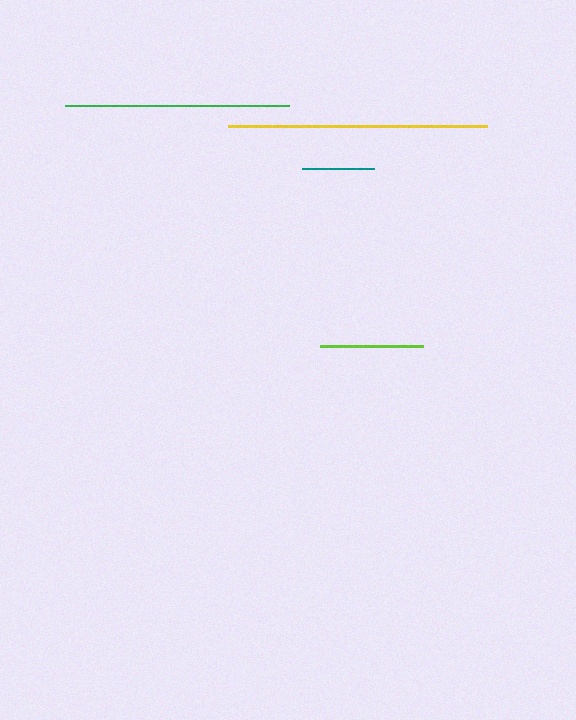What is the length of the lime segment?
The lime segment is approximately 103 pixels long.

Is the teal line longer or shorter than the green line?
The green line is longer than the teal line.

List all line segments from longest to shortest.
From longest to shortest: yellow, green, lime, teal.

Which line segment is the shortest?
The teal line is the shortest at approximately 72 pixels.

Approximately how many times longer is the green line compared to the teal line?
The green line is approximately 3.1 times the length of the teal line.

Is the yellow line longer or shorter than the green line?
The yellow line is longer than the green line.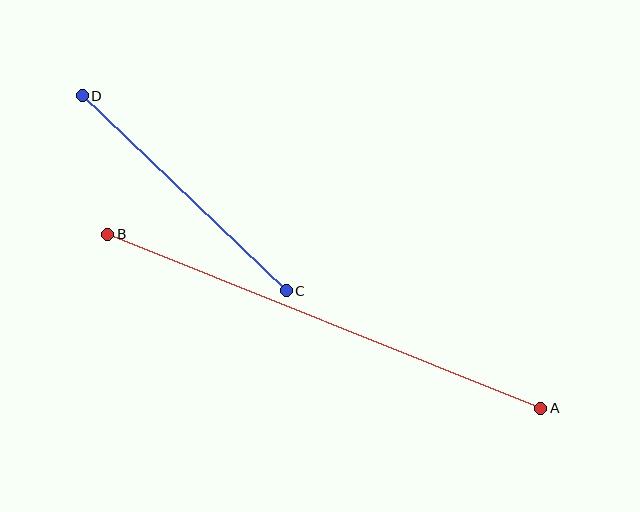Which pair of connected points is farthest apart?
Points A and B are farthest apart.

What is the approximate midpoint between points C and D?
The midpoint is at approximately (184, 193) pixels.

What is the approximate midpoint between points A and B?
The midpoint is at approximately (324, 321) pixels.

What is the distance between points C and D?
The distance is approximately 282 pixels.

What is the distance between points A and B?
The distance is approximately 467 pixels.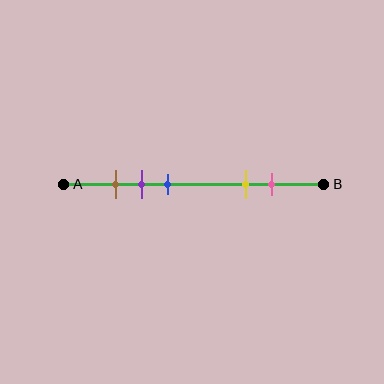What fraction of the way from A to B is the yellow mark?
The yellow mark is approximately 70% (0.7) of the way from A to B.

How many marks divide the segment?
There are 5 marks dividing the segment.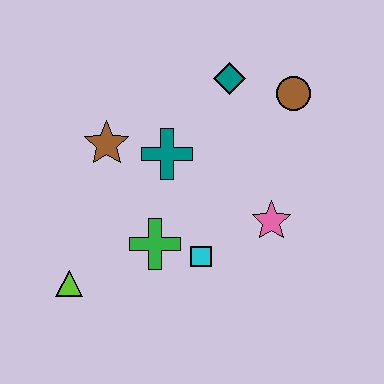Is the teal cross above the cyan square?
Yes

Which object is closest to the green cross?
The cyan square is closest to the green cross.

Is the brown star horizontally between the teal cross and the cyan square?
No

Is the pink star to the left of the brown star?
No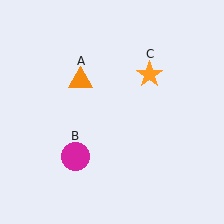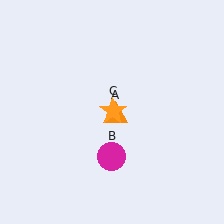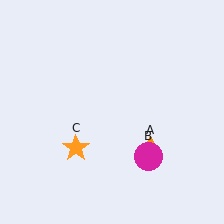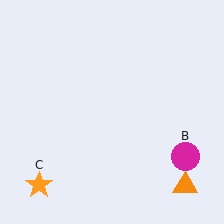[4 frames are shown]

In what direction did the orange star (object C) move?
The orange star (object C) moved down and to the left.